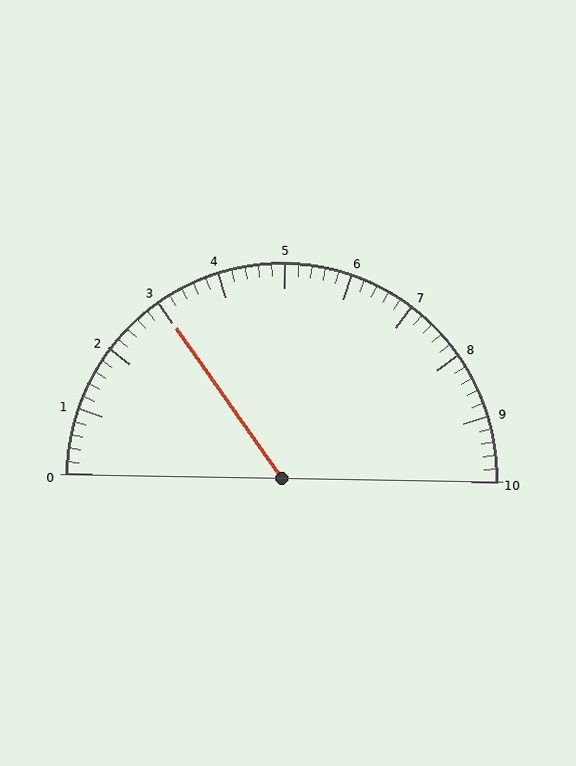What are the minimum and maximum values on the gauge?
The gauge ranges from 0 to 10.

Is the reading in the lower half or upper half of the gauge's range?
The reading is in the lower half of the range (0 to 10).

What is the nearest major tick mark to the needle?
The nearest major tick mark is 3.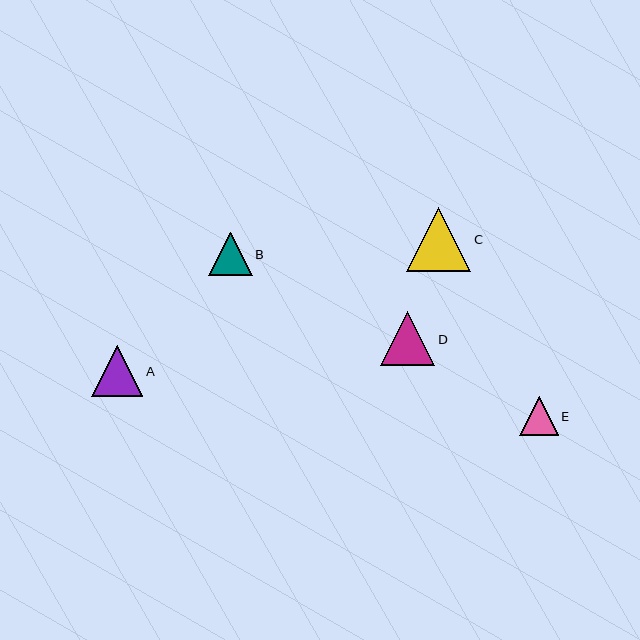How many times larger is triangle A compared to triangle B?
Triangle A is approximately 1.2 times the size of triangle B.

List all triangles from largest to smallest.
From largest to smallest: C, D, A, B, E.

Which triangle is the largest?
Triangle C is the largest with a size of approximately 64 pixels.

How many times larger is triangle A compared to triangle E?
Triangle A is approximately 1.3 times the size of triangle E.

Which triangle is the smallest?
Triangle E is the smallest with a size of approximately 39 pixels.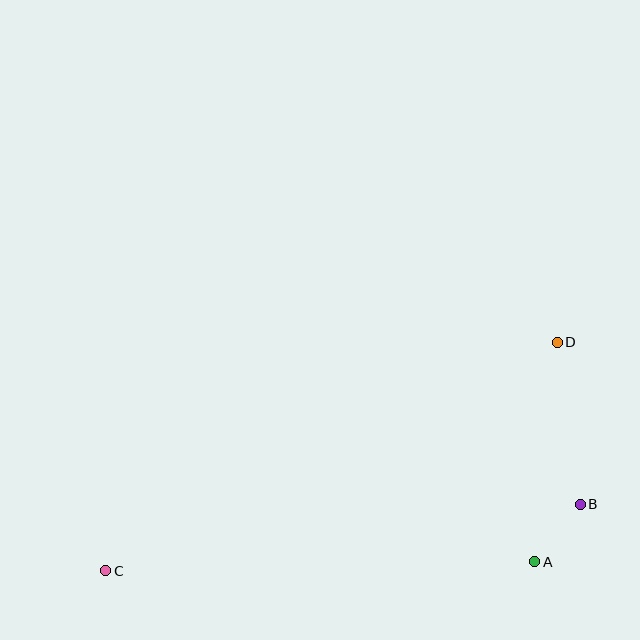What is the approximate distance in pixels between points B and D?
The distance between B and D is approximately 164 pixels.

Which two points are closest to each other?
Points A and B are closest to each other.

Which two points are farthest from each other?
Points C and D are farthest from each other.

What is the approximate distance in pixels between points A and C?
The distance between A and C is approximately 429 pixels.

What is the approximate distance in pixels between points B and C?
The distance between B and C is approximately 479 pixels.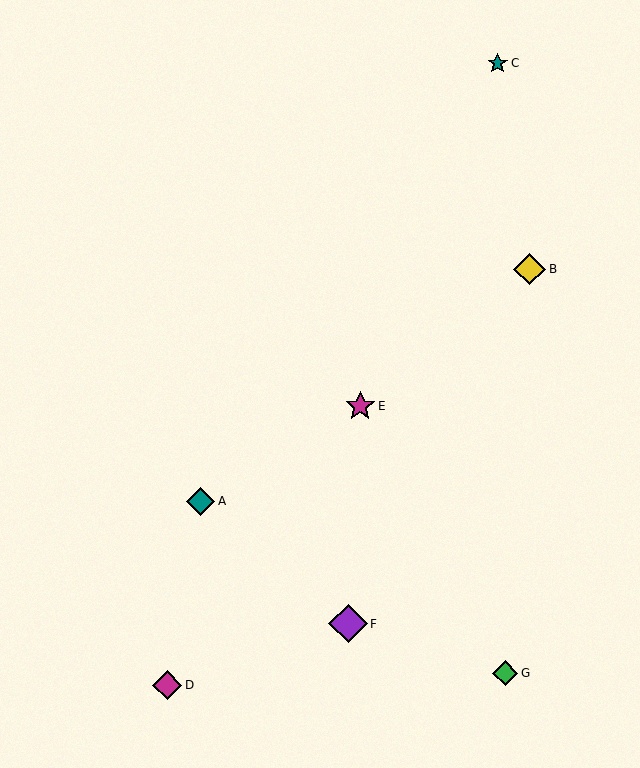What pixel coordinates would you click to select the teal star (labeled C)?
Click at (498, 63) to select the teal star C.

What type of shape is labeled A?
Shape A is a teal diamond.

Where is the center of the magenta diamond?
The center of the magenta diamond is at (167, 685).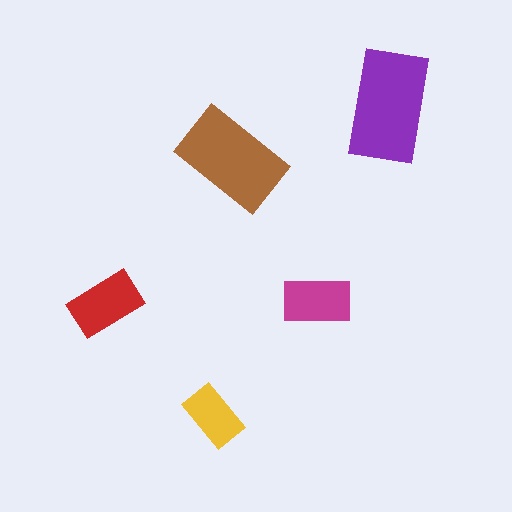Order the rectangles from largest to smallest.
the purple one, the brown one, the red one, the magenta one, the yellow one.